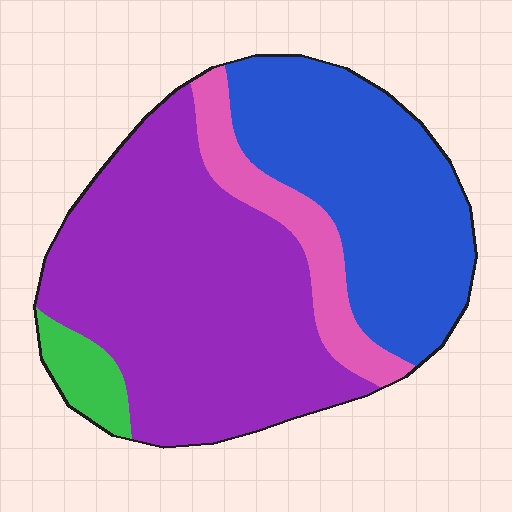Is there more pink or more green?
Pink.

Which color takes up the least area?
Green, at roughly 5%.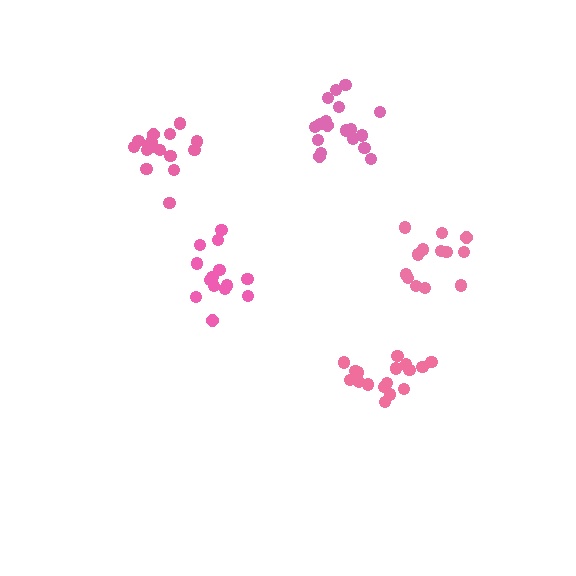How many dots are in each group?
Group 1: 13 dots, Group 2: 19 dots, Group 3: 17 dots, Group 4: 14 dots, Group 5: 16 dots (79 total).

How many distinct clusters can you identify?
There are 5 distinct clusters.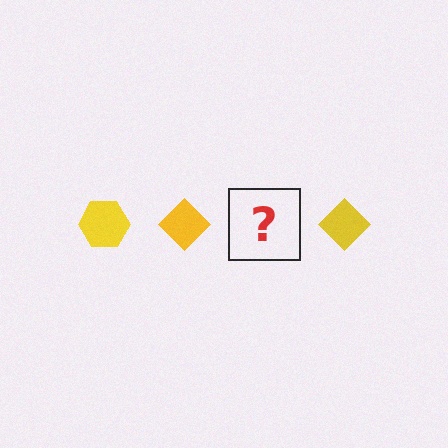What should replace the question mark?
The question mark should be replaced with a yellow hexagon.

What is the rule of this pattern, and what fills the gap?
The rule is that the pattern cycles through hexagon, diamond shapes in yellow. The gap should be filled with a yellow hexagon.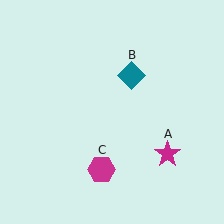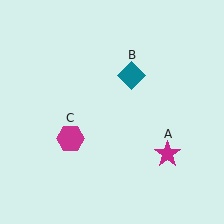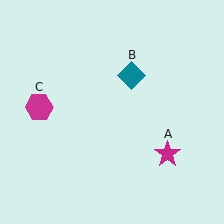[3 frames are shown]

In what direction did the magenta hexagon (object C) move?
The magenta hexagon (object C) moved up and to the left.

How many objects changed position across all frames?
1 object changed position: magenta hexagon (object C).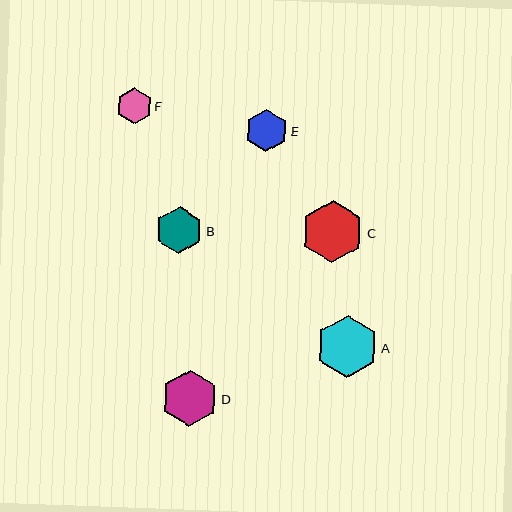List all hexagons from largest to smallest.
From largest to smallest: C, A, D, B, E, F.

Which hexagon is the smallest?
Hexagon F is the smallest with a size of approximately 36 pixels.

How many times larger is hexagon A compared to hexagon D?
Hexagon A is approximately 1.1 times the size of hexagon D.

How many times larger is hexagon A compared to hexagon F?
Hexagon A is approximately 1.7 times the size of hexagon F.